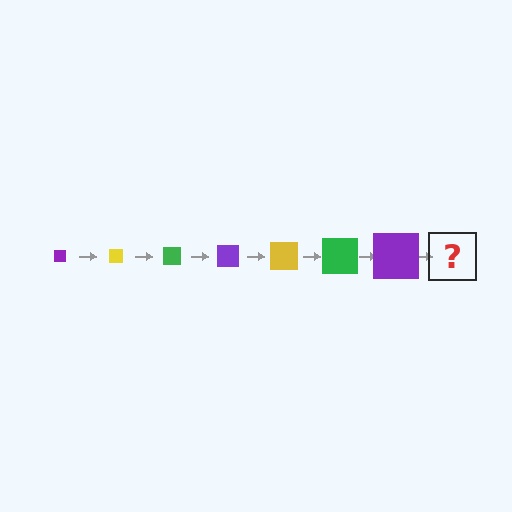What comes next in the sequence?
The next element should be a yellow square, larger than the previous one.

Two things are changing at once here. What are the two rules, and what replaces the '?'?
The two rules are that the square grows larger each step and the color cycles through purple, yellow, and green. The '?' should be a yellow square, larger than the previous one.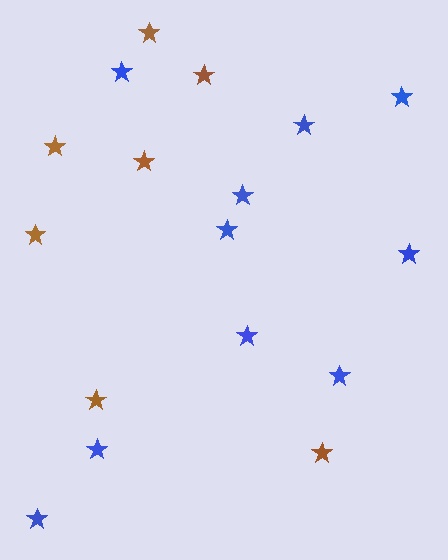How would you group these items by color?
There are 2 groups: one group of blue stars (10) and one group of brown stars (7).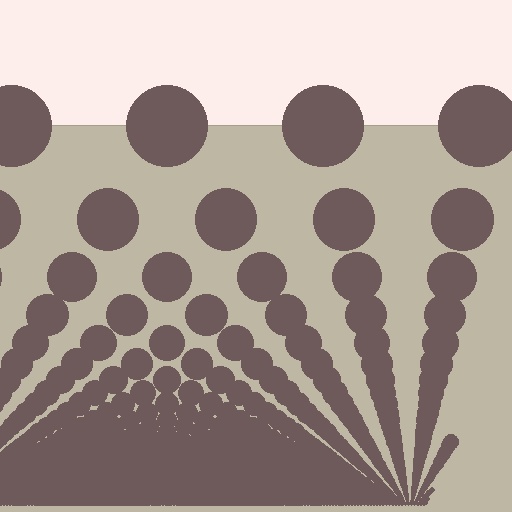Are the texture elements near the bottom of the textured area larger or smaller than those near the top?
Smaller. The gradient is inverted — elements near the bottom are smaller and denser.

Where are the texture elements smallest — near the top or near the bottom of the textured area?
Near the bottom.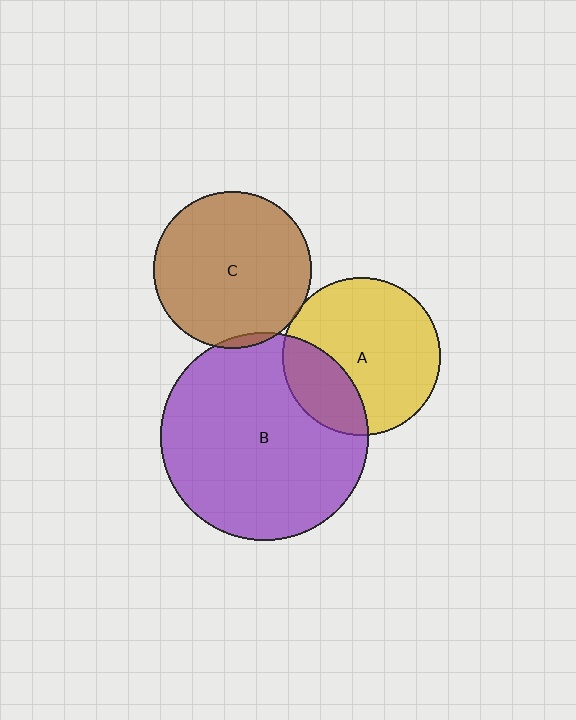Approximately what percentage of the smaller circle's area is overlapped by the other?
Approximately 25%.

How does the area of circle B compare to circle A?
Approximately 1.7 times.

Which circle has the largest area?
Circle B (purple).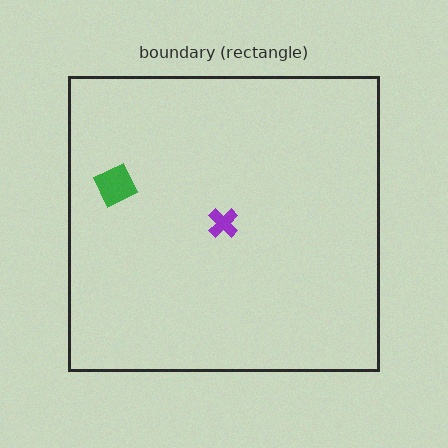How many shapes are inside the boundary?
2 inside, 0 outside.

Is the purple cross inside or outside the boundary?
Inside.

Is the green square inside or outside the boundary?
Inside.